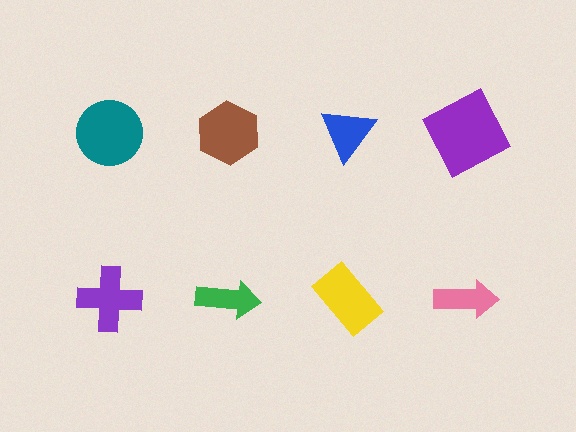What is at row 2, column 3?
A yellow rectangle.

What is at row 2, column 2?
A green arrow.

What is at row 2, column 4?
A pink arrow.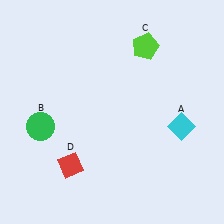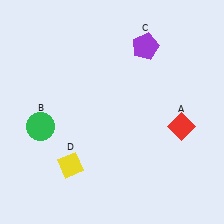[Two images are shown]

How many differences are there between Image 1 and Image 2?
There are 3 differences between the two images.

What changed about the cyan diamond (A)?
In Image 1, A is cyan. In Image 2, it changed to red.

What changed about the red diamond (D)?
In Image 1, D is red. In Image 2, it changed to yellow.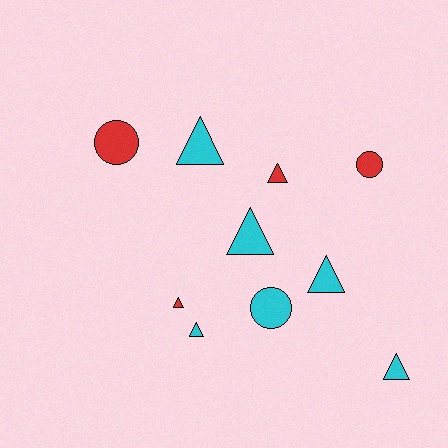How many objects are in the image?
There are 10 objects.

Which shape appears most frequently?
Triangle, with 7 objects.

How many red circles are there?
There are 2 red circles.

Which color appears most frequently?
Cyan, with 6 objects.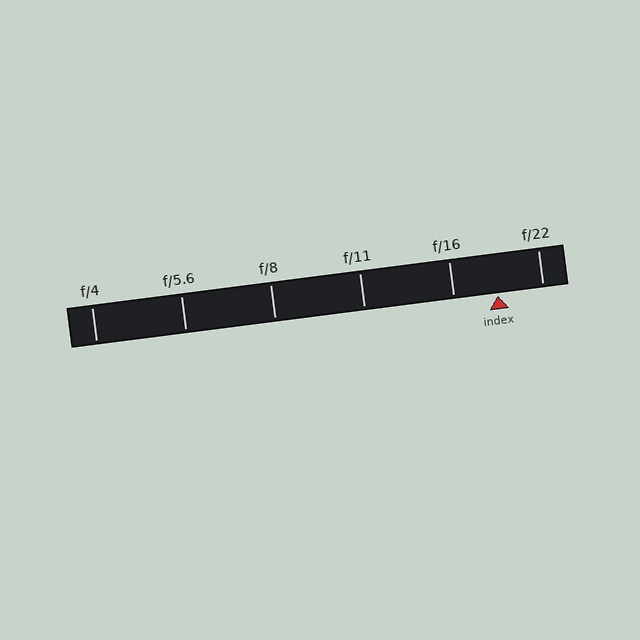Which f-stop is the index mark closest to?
The index mark is closest to f/16.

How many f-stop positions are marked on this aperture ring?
There are 6 f-stop positions marked.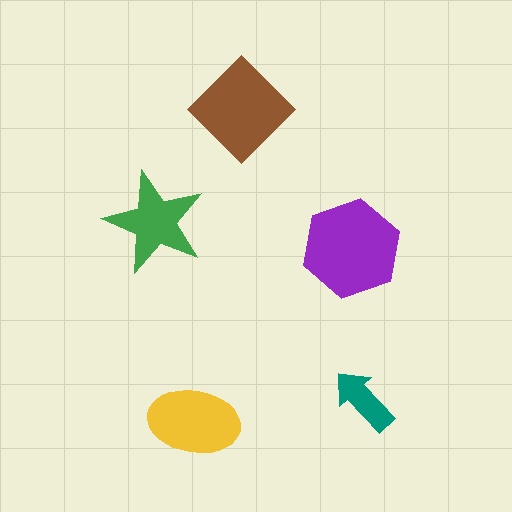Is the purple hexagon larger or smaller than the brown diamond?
Larger.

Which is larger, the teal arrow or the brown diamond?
The brown diamond.